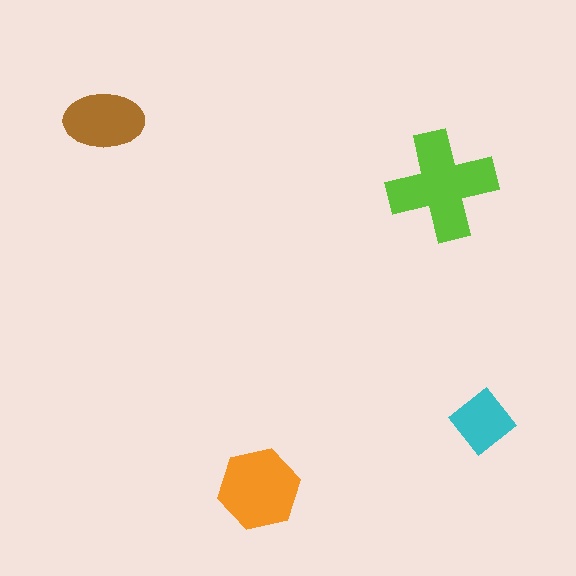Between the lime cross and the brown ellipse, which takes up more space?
The lime cross.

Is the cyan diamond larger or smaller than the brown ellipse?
Smaller.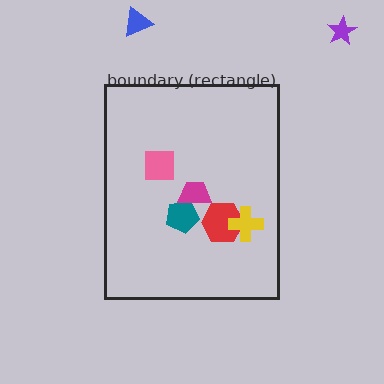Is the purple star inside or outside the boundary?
Outside.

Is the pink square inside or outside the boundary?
Inside.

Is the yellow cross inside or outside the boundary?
Inside.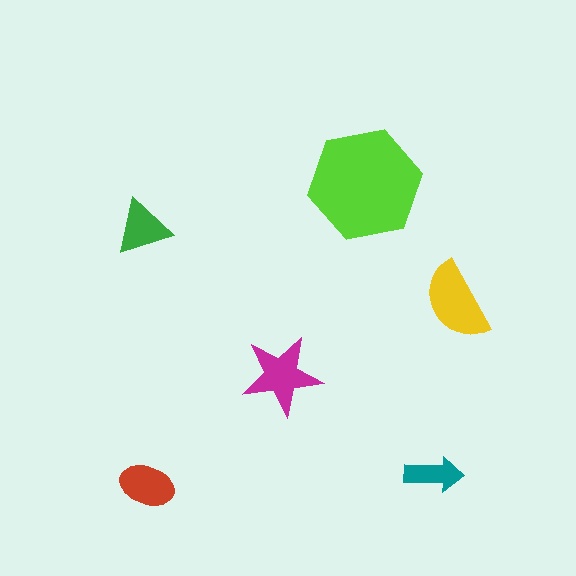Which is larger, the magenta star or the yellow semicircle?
The yellow semicircle.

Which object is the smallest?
The teal arrow.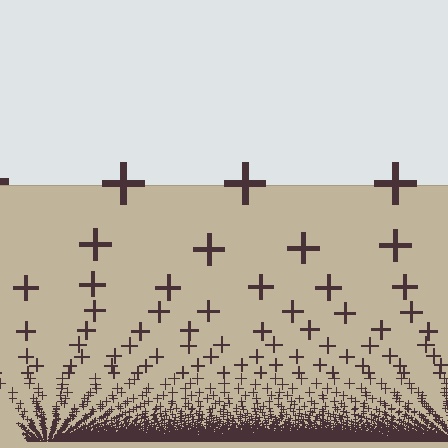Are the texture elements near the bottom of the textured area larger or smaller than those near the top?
Smaller. The gradient is inverted — elements near the bottom are smaller and denser.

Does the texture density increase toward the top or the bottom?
Density increases toward the bottom.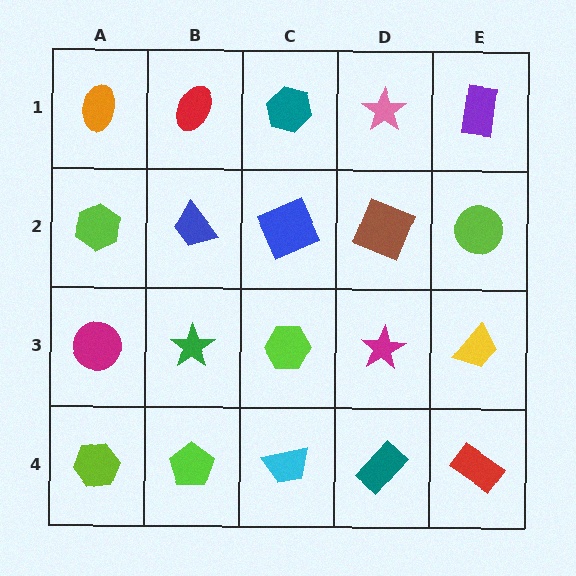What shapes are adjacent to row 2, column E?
A purple rectangle (row 1, column E), a yellow trapezoid (row 3, column E), a brown square (row 2, column D).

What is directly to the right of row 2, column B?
A blue square.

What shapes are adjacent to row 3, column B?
A blue trapezoid (row 2, column B), a lime pentagon (row 4, column B), a magenta circle (row 3, column A), a lime hexagon (row 3, column C).